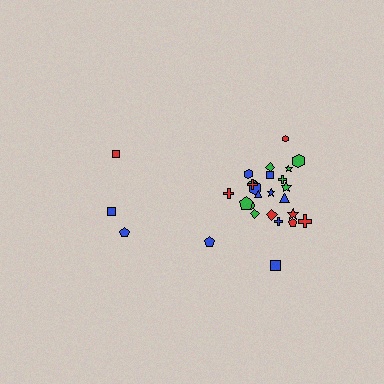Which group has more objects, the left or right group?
The right group.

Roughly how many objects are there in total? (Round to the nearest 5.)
Roughly 30 objects in total.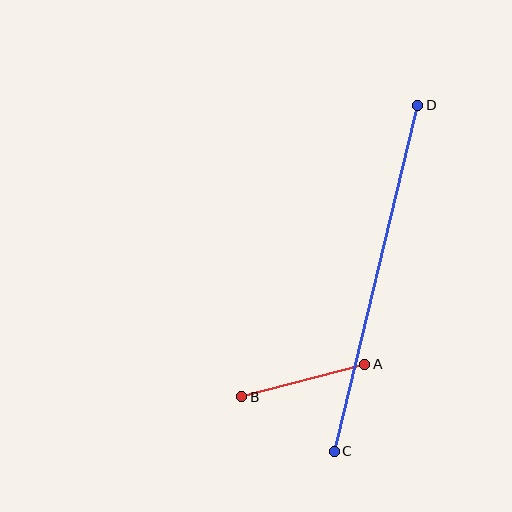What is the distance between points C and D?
The distance is approximately 356 pixels.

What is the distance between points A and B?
The distance is approximately 127 pixels.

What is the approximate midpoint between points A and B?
The midpoint is at approximately (303, 380) pixels.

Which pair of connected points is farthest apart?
Points C and D are farthest apart.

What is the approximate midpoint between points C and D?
The midpoint is at approximately (376, 278) pixels.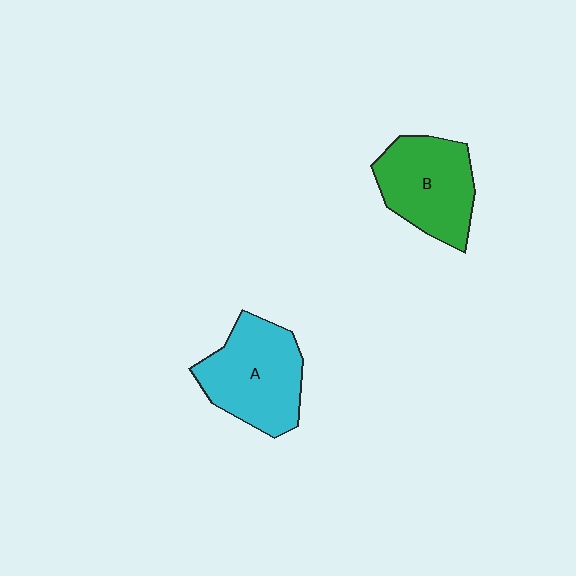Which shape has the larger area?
Shape A (cyan).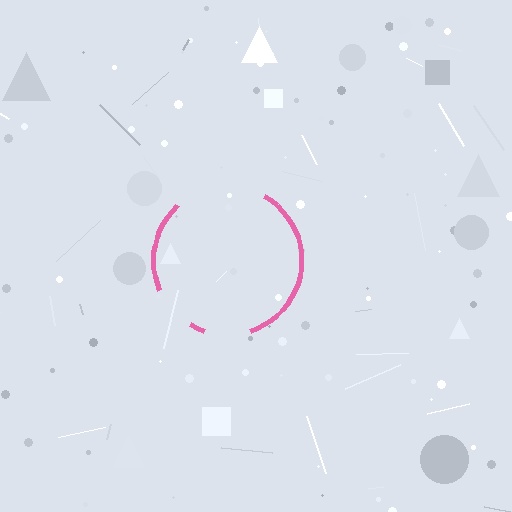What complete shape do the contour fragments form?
The contour fragments form a circle.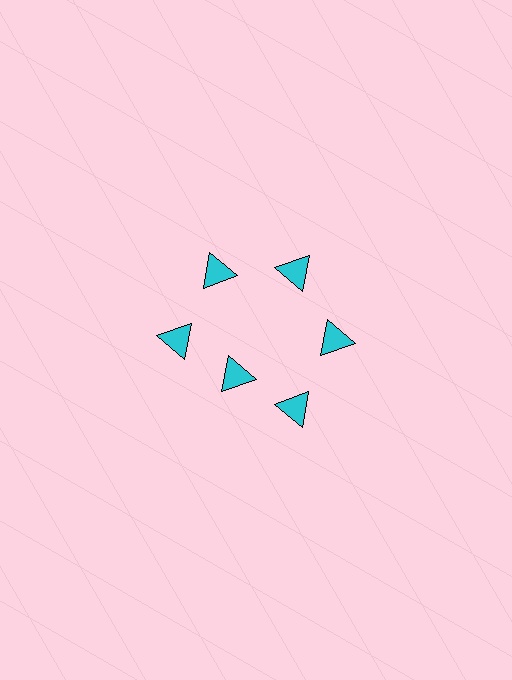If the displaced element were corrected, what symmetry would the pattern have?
It would have 6-fold rotational symmetry — the pattern would map onto itself every 60 degrees.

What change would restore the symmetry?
The symmetry would be restored by moving it outward, back onto the ring so that all 6 triangles sit at equal angles and equal distance from the center.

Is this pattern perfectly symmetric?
No. The 6 cyan triangles are arranged in a ring, but one element near the 7 o'clock position is pulled inward toward the center, breaking the 6-fold rotational symmetry.